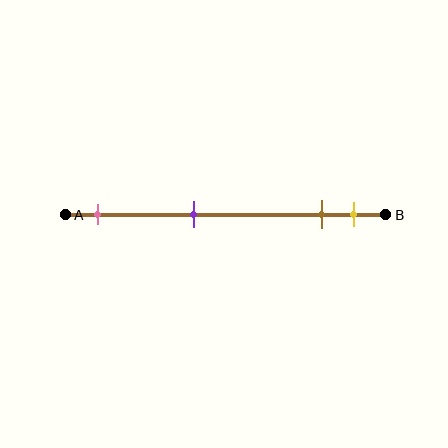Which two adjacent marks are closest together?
The brown and yellow marks are the closest adjacent pair.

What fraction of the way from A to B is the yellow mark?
The yellow mark is approximately 90% (0.9) of the way from A to B.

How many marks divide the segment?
There are 4 marks dividing the segment.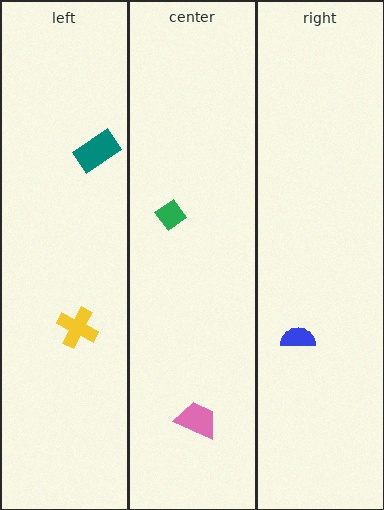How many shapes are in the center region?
2.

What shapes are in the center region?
The green diamond, the pink trapezoid.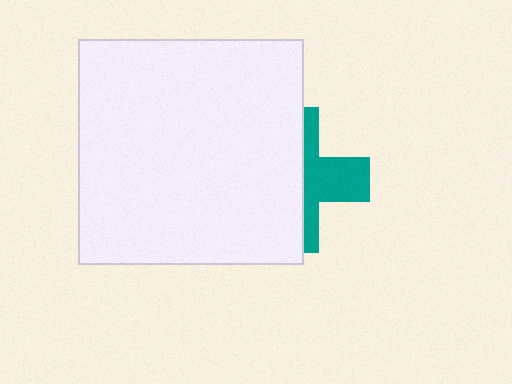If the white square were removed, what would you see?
You would see the complete teal cross.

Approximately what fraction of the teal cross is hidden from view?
Roughly 59% of the teal cross is hidden behind the white square.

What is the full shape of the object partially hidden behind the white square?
The partially hidden object is a teal cross.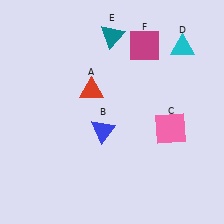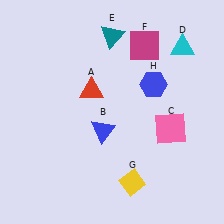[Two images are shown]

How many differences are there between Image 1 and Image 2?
There are 2 differences between the two images.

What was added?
A yellow diamond (G), a blue hexagon (H) were added in Image 2.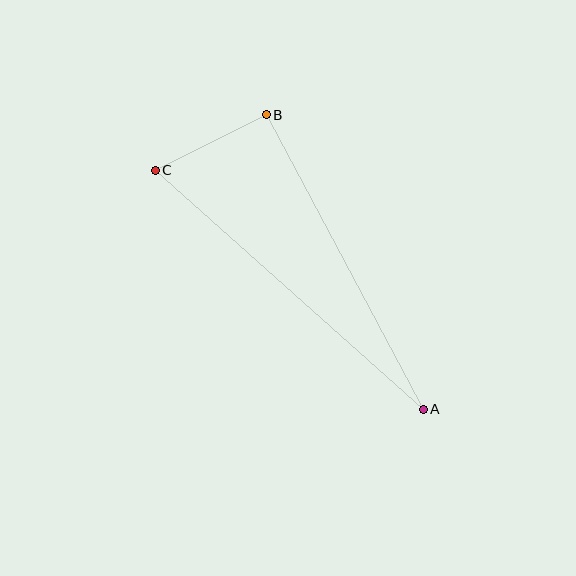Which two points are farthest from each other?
Points A and C are farthest from each other.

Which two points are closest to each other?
Points B and C are closest to each other.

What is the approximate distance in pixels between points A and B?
The distance between A and B is approximately 334 pixels.